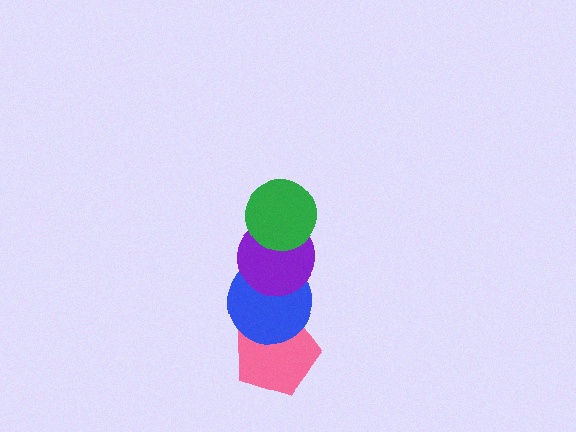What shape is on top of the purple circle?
The green circle is on top of the purple circle.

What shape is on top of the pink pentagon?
The blue circle is on top of the pink pentagon.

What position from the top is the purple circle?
The purple circle is 2nd from the top.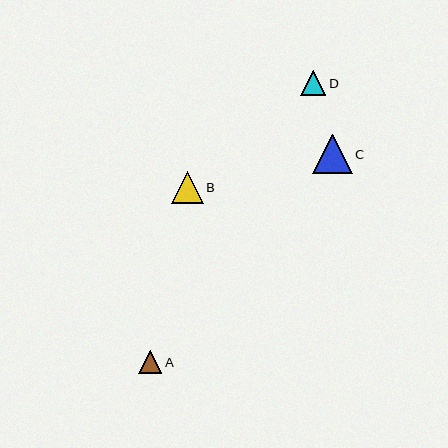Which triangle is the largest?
Triangle C is the largest with a size of approximately 39 pixels.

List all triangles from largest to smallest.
From largest to smallest: C, B, D, A.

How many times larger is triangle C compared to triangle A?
Triangle C is approximately 1.7 times the size of triangle A.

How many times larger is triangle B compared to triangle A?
Triangle B is approximately 1.4 times the size of triangle A.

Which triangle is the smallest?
Triangle A is the smallest with a size of approximately 23 pixels.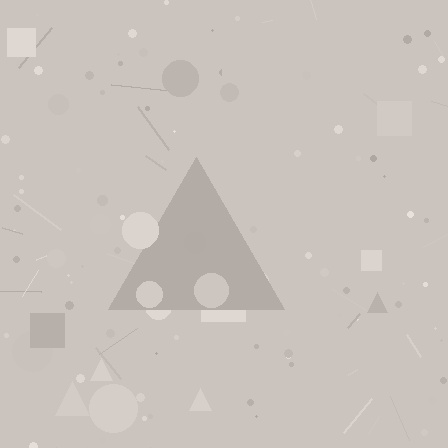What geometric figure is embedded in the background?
A triangle is embedded in the background.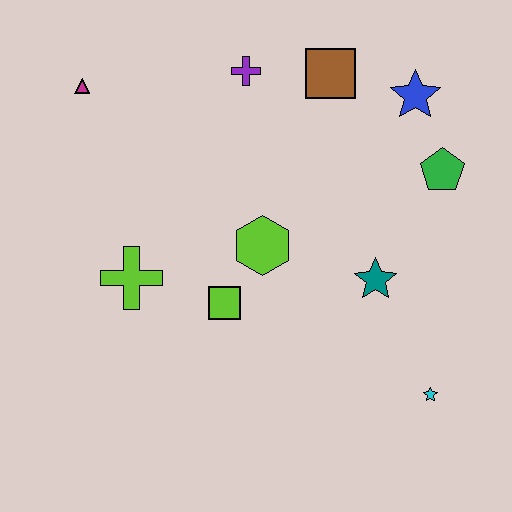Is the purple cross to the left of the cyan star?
Yes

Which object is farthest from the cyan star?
The magenta triangle is farthest from the cyan star.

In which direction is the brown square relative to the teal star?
The brown square is above the teal star.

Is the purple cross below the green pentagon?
No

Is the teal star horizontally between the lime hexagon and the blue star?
Yes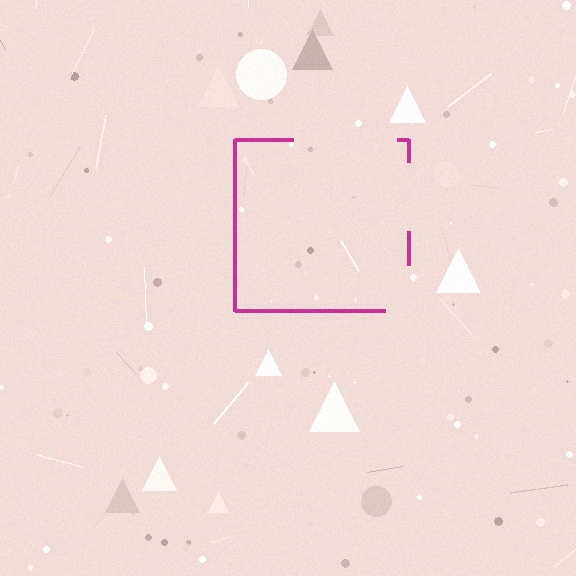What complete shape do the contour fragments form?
The contour fragments form a square.